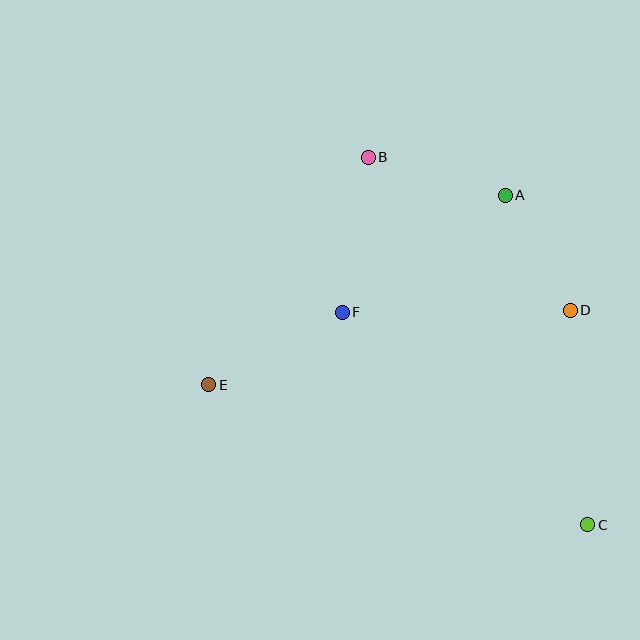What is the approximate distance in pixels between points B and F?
The distance between B and F is approximately 157 pixels.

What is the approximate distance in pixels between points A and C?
The distance between A and C is approximately 340 pixels.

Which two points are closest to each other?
Points A and D are closest to each other.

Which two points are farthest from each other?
Points B and C are farthest from each other.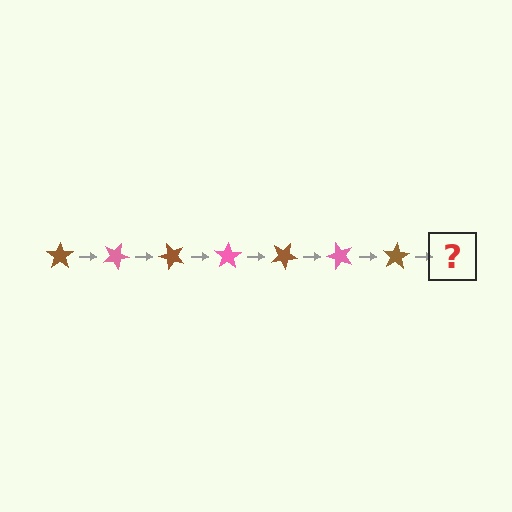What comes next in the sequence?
The next element should be a pink star, rotated 175 degrees from the start.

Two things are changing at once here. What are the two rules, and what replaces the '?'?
The two rules are that it rotates 25 degrees each step and the color cycles through brown and pink. The '?' should be a pink star, rotated 175 degrees from the start.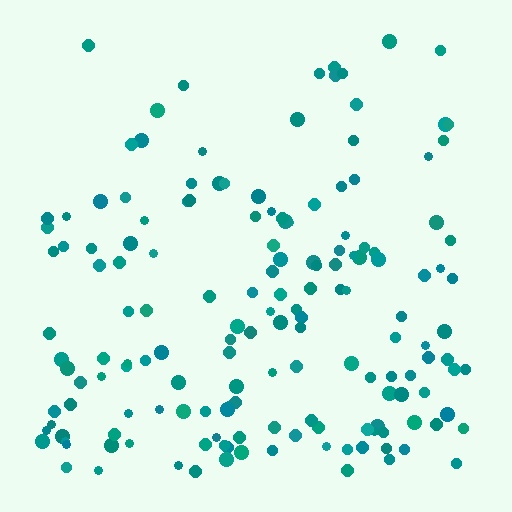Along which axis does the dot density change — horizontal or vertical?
Vertical.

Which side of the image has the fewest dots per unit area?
The top.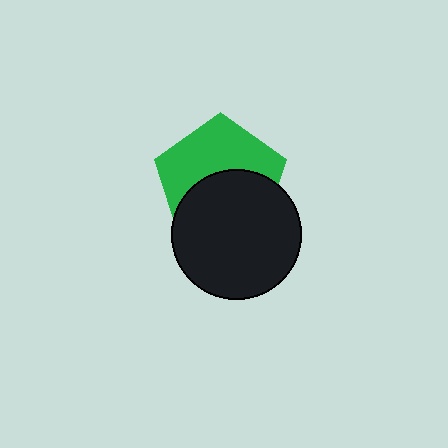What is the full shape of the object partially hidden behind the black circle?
The partially hidden object is a green pentagon.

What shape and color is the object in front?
The object in front is a black circle.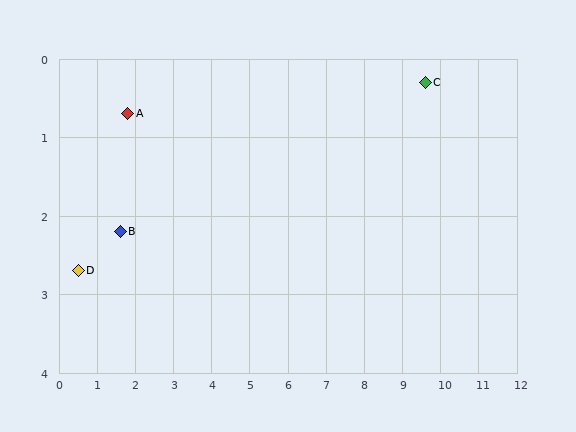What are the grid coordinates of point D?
Point D is at approximately (0.5, 2.7).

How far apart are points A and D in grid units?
Points A and D are about 2.4 grid units apart.